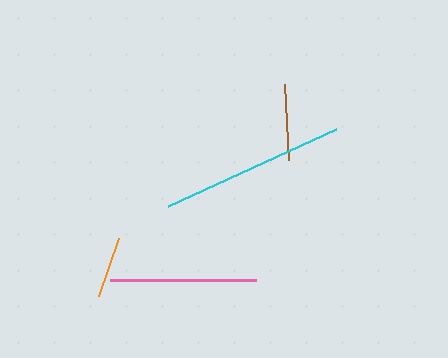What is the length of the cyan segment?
The cyan segment is approximately 185 pixels long.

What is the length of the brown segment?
The brown segment is approximately 76 pixels long.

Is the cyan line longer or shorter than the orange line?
The cyan line is longer than the orange line.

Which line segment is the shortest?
The orange line is the shortest at approximately 61 pixels.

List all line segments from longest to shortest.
From longest to shortest: cyan, pink, brown, orange.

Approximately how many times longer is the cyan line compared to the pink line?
The cyan line is approximately 1.3 times the length of the pink line.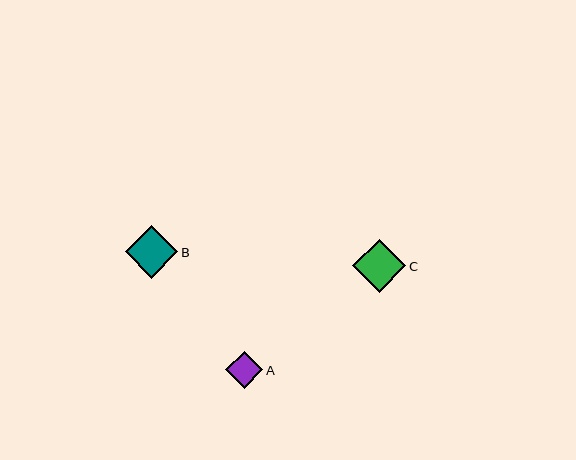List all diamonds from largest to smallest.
From largest to smallest: C, B, A.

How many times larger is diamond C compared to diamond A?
Diamond C is approximately 1.4 times the size of diamond A.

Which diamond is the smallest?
Diamond A is the smallest with a size of approximately 37 pixels.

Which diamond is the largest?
Diamond C is the largest with a size of approximately 53 pixels.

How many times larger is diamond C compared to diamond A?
Diamond C is approximately 1.4 times the size of diamond A.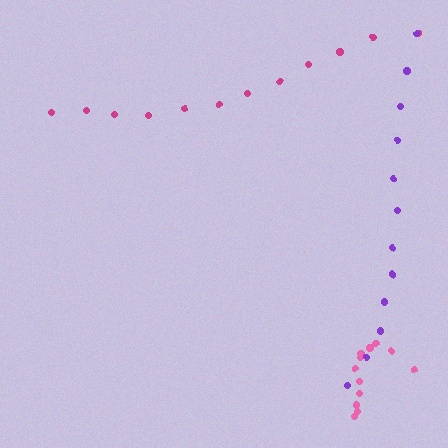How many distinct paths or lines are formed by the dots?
There are 3 distinct paths.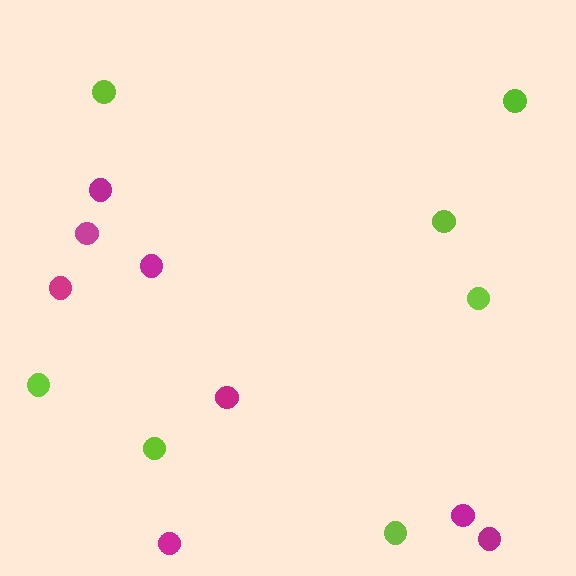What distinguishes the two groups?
There are 2 groups: one group of lime circles (7) and one group of magenta circles (8).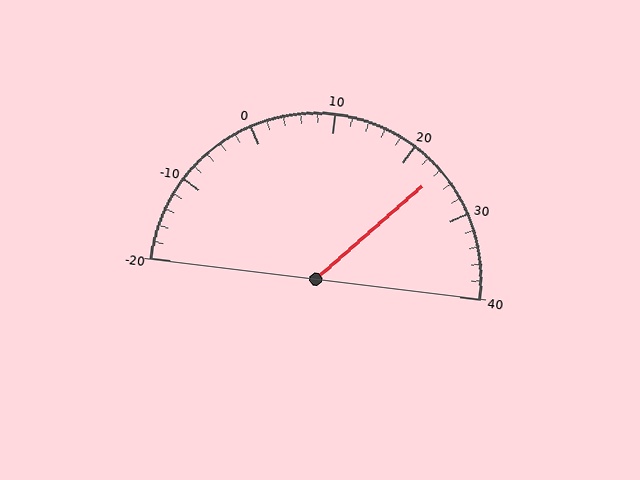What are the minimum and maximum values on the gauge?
The gauge ranges from -20 to 40.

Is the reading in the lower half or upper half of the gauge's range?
The reading is in the upper half of the range (-20 to 40).